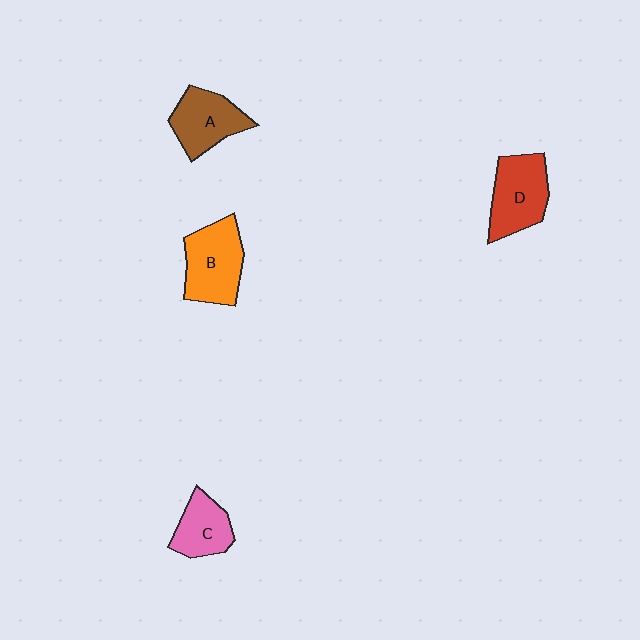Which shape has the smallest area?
Shape C (pink).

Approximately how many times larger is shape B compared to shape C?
Approximately 1.5 times.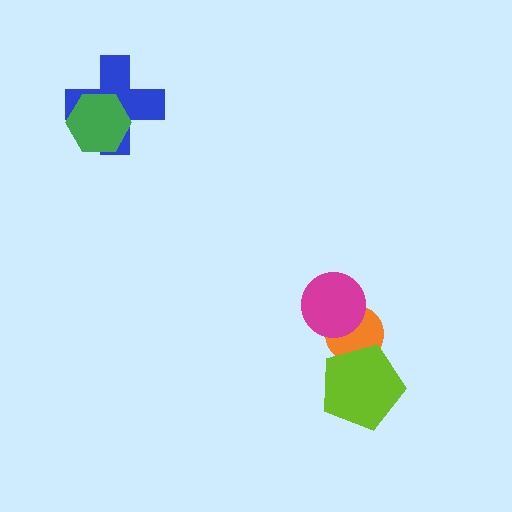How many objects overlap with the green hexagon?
1 object overlaps with the green hexagon.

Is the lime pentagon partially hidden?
No, no other shape covers it.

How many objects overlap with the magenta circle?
1 object overlaps with the magenta circle.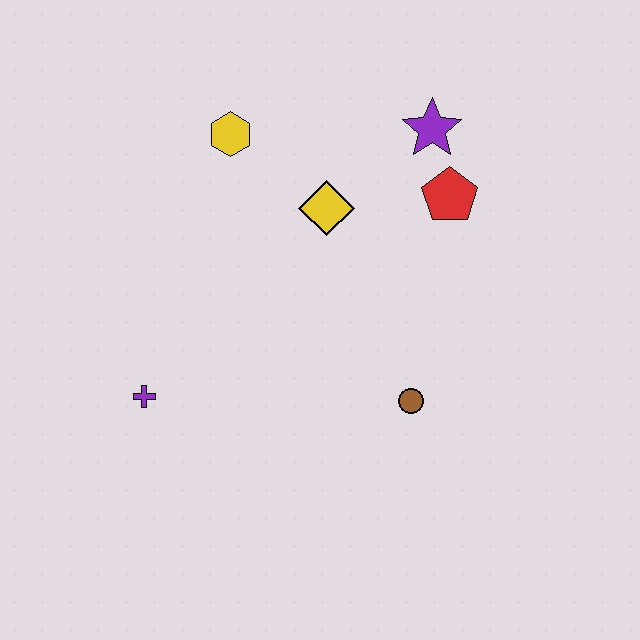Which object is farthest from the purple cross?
The purple star is farthest from the purple cross.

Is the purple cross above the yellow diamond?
No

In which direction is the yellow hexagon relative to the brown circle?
The yellow hexagon is above the brown circle.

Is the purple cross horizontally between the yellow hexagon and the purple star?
No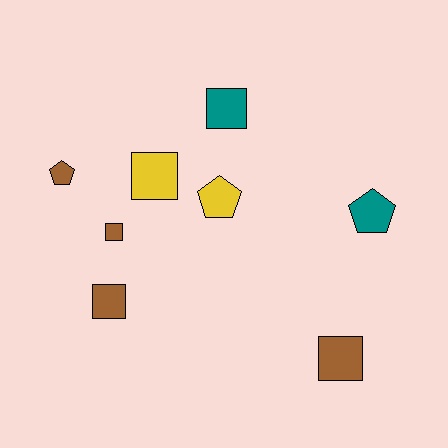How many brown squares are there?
There are 3 brown squares.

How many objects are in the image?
There are 8 objects.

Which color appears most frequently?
Brown, with 4 objects.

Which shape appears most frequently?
Square, with 5 objects.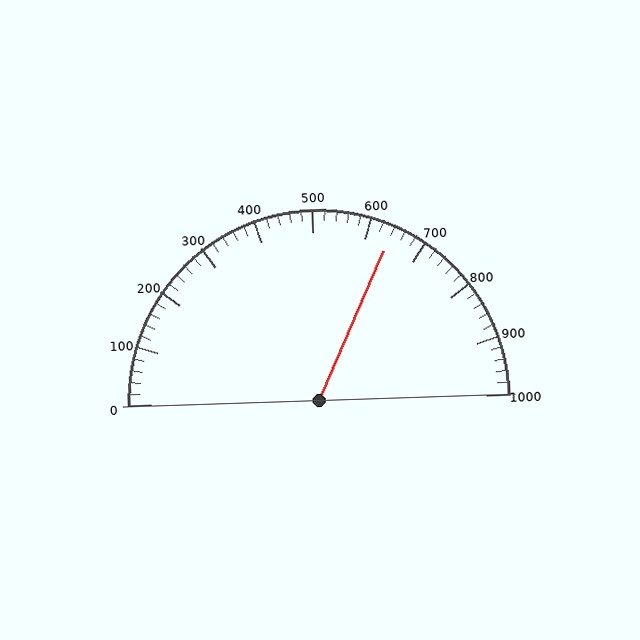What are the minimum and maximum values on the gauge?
The gauge ranges from 0 to 1000.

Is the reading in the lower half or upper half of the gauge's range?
The reading is in the upper half of the range (0 to 1000).